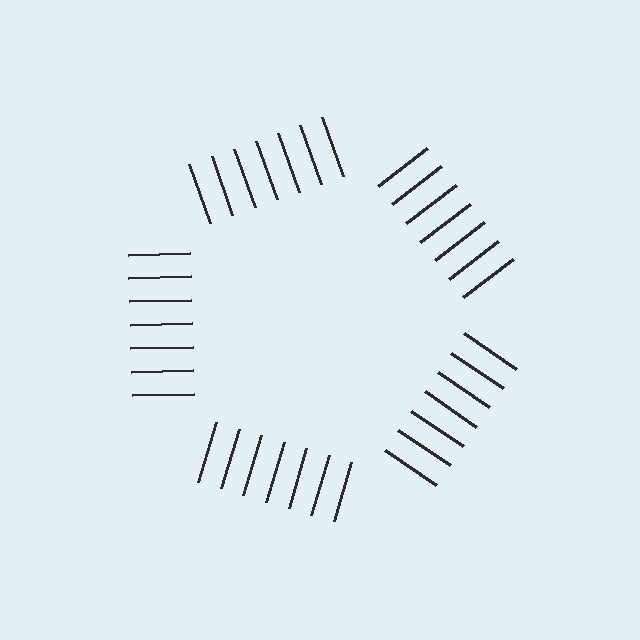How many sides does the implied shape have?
5 sides — the line-ends trace a pentagon.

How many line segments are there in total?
35 — 7 along each of the 5 edges.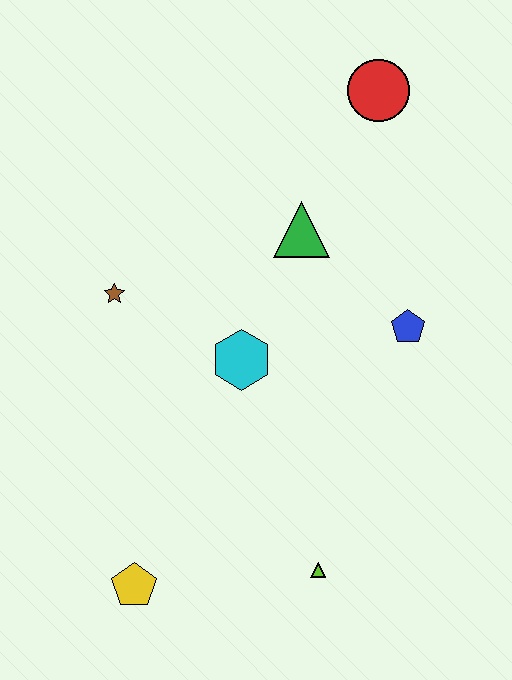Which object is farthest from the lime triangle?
The red circle is farthest from the lime triangle.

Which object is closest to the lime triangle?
The yellow pentagon is closest to the lime triangle.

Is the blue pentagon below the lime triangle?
No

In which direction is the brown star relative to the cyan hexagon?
The brown star is to the left of the cyan hexagon.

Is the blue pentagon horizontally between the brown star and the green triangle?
No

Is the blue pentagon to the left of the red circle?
No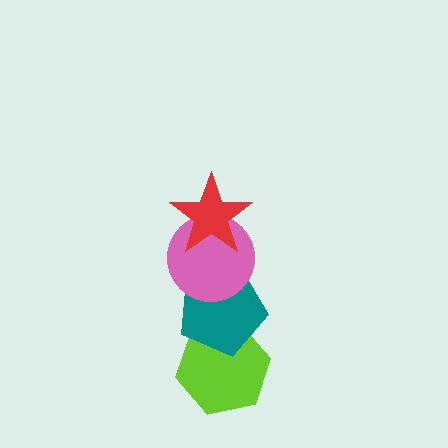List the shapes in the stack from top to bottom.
From top to bottom: the red star, the pink circle, the teal pentagon, the lime hexagon.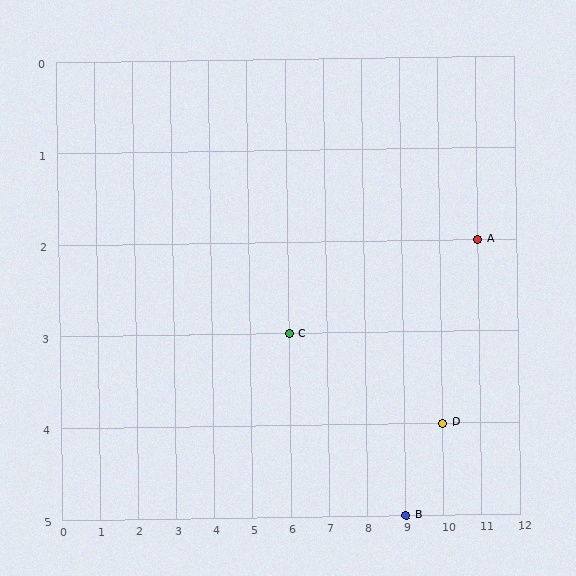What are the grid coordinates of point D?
Point D is at grid coordinates (10, 4).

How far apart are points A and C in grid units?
Points A and C are 5 columns and 1 row apart (about 5.1 grid units diagonally).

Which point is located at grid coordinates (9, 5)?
Point B is at (9, 5).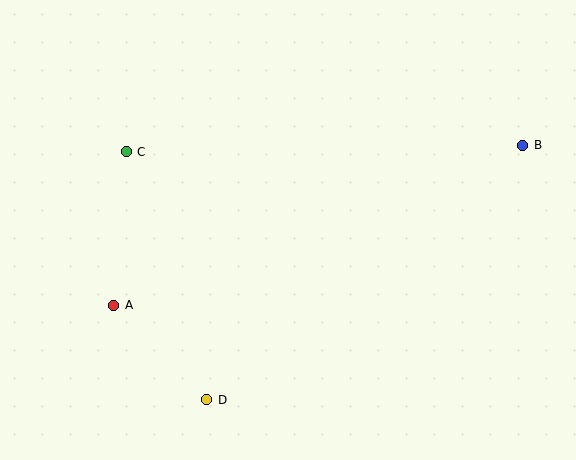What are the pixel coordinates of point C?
Point C is at (126, 152).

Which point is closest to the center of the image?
Point C at (126, 152) is closest to the center.